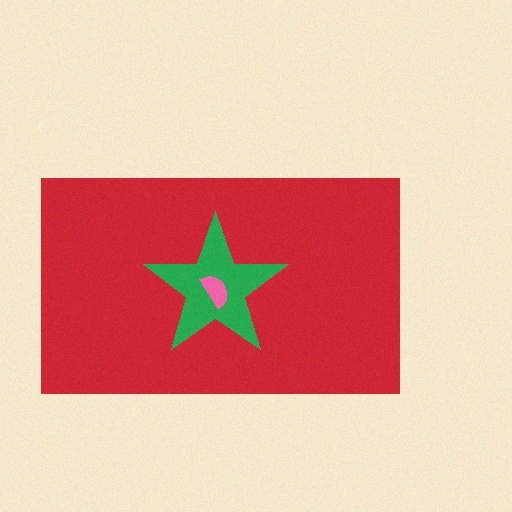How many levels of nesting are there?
3.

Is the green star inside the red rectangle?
Yes.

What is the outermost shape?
The red rectangle.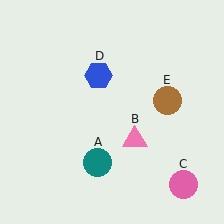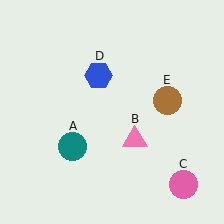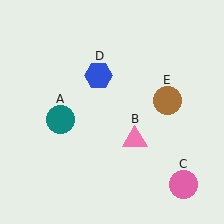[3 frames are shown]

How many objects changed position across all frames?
1 object changed position: teal circle (object A).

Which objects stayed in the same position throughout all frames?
Pink triangle (object B) and pink circle (object C) and blue hexagon (object D) and brown circle (object E) remained stationary.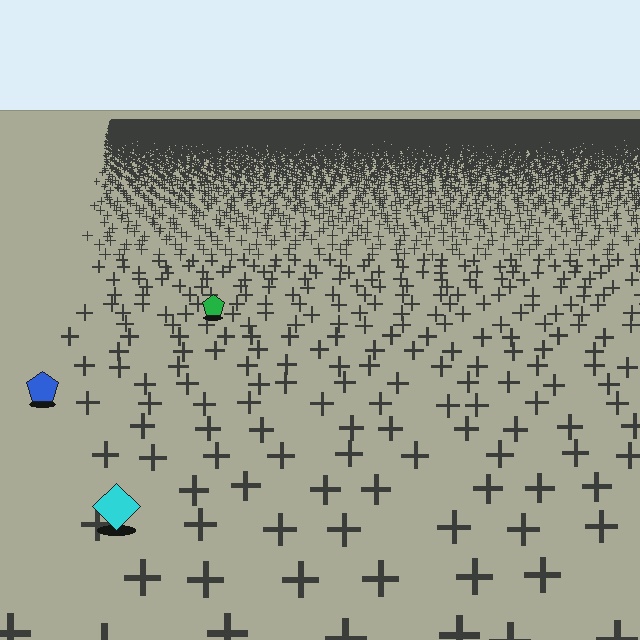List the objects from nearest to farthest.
From nearest to farthest: the cyan diamond, the blue pentagon, the green pentagon.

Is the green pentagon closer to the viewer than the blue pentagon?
No. The blue pentagon is closer — you can tell from the texture gradient: the ground texture is coarser near it.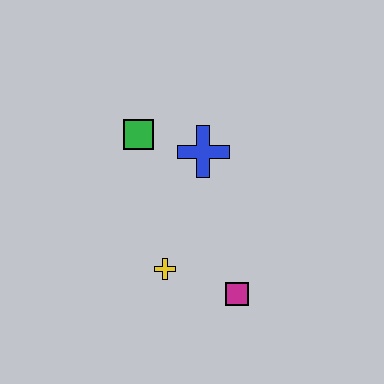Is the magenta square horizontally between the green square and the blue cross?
No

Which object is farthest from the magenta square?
The green square is farthest from the magenta square.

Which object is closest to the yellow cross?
The magenta square is closest to the yellow cross.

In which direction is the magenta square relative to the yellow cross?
The magenta square is to the right of the yellow cross.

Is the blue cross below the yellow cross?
No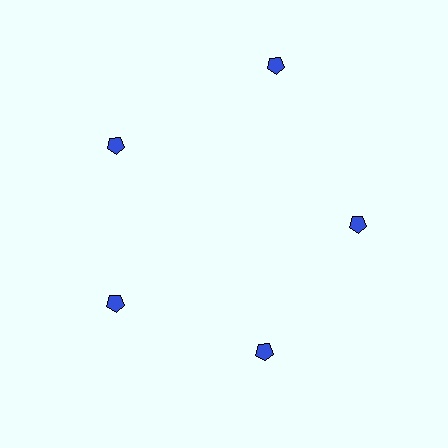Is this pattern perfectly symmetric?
No. The 5 blue pentagons are arranged in a ring, but one element near the 1 o'clock position is pushed outward from the center, breaking the 5-fold rotational symmetry.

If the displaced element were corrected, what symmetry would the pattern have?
It would have 5-fold rotational symmetry — the pattern would map onto itself every 72 degrees.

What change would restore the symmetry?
The symmetry would be restored by moving it inward, back onto the ring so that all 5 pentagons sit at equal angles and equal distance from the center.